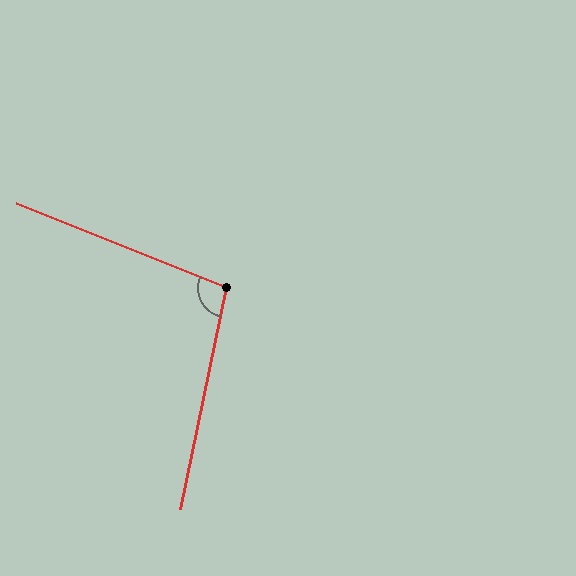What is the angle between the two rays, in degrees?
Approximately 100 degrees.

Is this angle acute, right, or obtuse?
It is obtuse.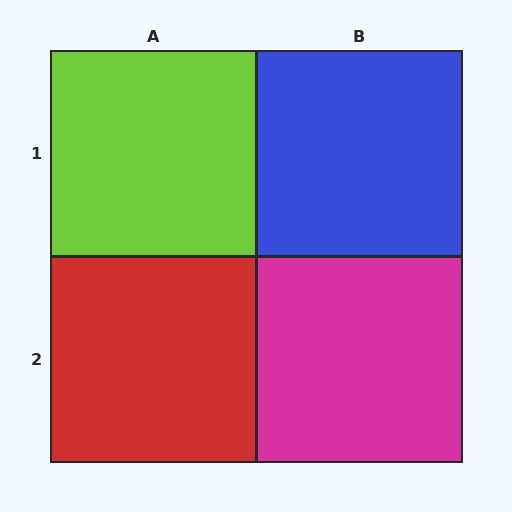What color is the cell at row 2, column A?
Red.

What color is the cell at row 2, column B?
Magenta.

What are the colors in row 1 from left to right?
Lime, blue.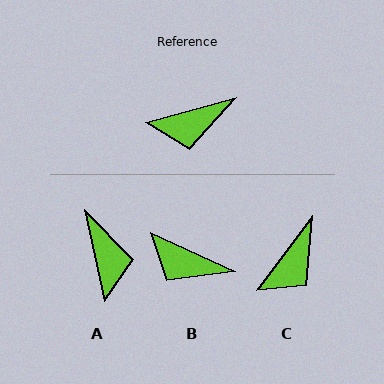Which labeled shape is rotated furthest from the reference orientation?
A, about 87 degrees away.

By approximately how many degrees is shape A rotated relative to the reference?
Approximately 87 degrees counter-clockwise.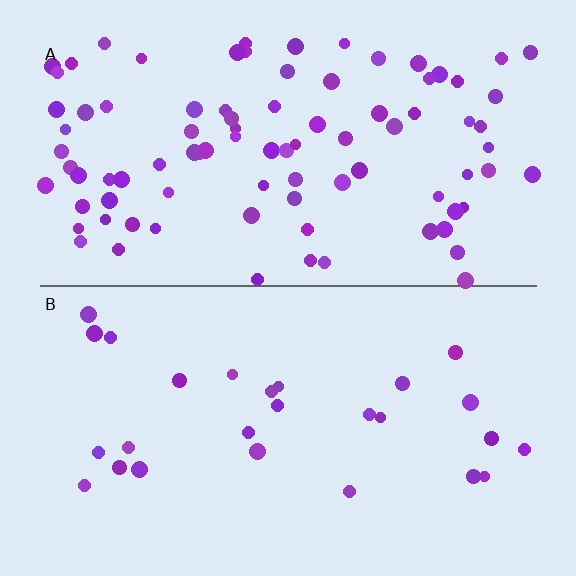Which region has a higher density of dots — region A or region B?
A (the top).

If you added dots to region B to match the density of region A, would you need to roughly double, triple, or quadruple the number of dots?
Approximately triple.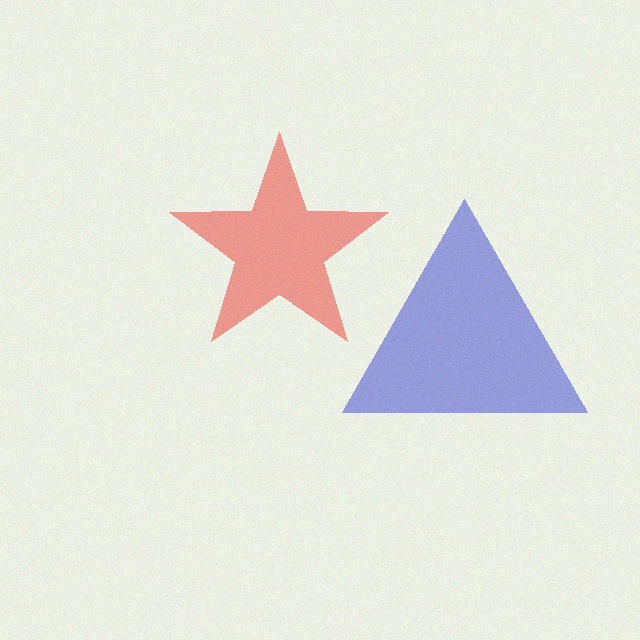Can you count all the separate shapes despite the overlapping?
Yes, there are 2 separate shapes.